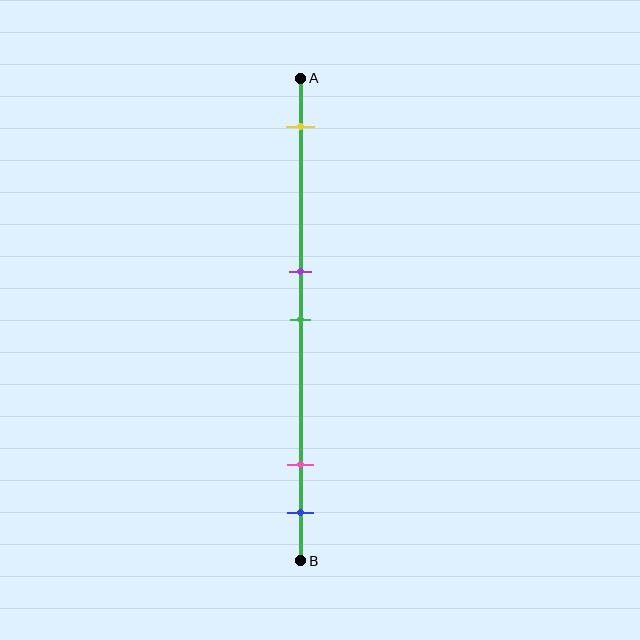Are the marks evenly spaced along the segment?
No, the marks are not evenly spaced.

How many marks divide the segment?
There are 5 marks dividing the segment.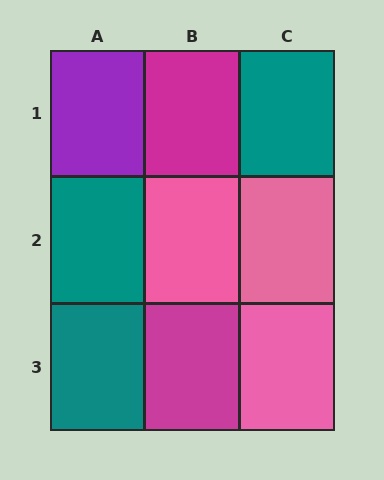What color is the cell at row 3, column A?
Teal.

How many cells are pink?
3 cells are pink.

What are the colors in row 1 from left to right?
Purple, magenta, teal.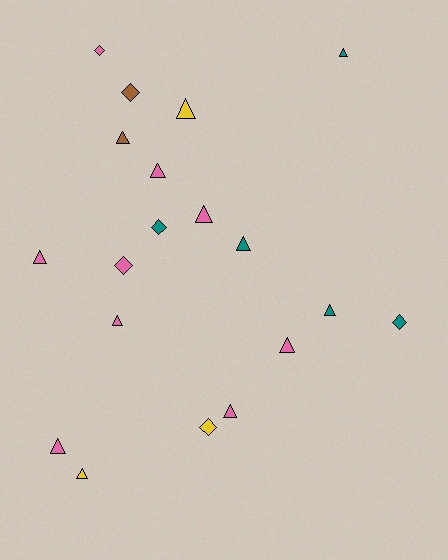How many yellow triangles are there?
There are 2 yellow triangles.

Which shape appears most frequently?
Triangle, with 13 objects.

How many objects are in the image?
There are 19 objects.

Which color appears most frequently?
Pink, with 9 objects.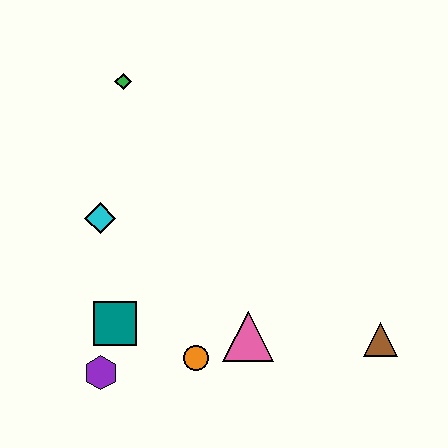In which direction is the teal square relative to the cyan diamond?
The teal square is below the cyan diamond.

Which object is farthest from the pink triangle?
The green diamond is farthest from the pink triangle.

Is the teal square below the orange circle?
No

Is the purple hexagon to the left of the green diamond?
Yes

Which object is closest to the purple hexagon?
The teal square is closest to the purple hexagon.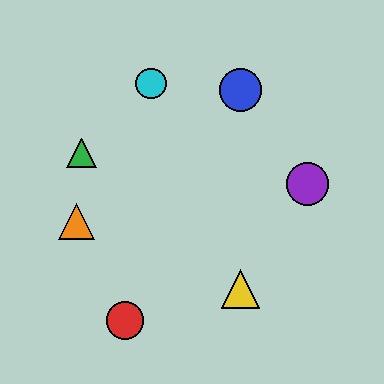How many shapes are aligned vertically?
2 shapes (the blue circle, the yellow triangle) are aligned vertically.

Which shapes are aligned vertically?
The blue circle, the yellow triangle are aligned vertically.